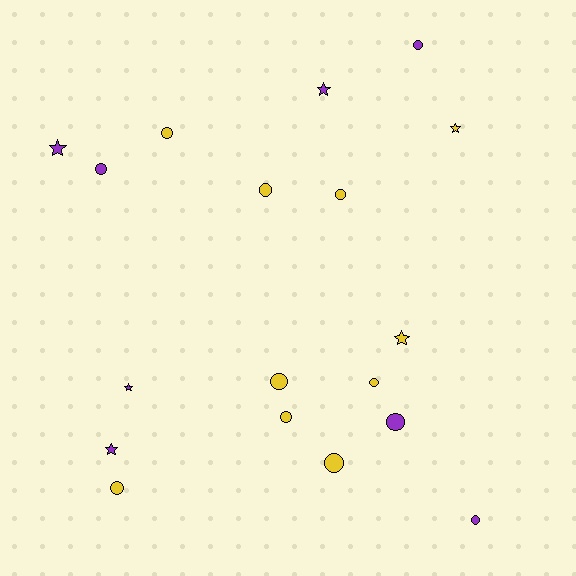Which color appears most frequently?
Yellow, with 10 objects.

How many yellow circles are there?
There are 8 yellow circles.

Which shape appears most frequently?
Circle, with 12 objects.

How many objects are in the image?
There are 18 objects.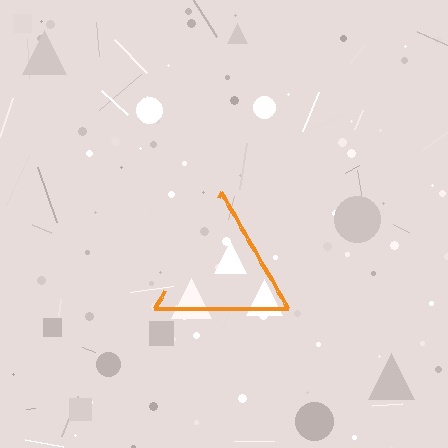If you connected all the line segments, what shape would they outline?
They would outline a triangle.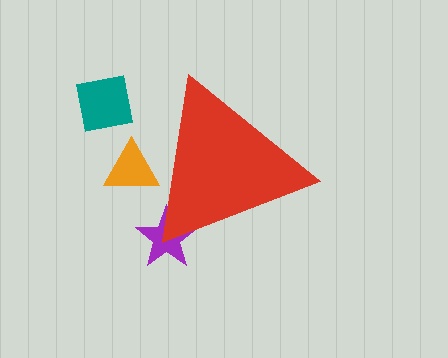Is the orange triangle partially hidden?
Yes, the orange triangle is partially hidden behind the red triangle.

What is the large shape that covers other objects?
A red triangle.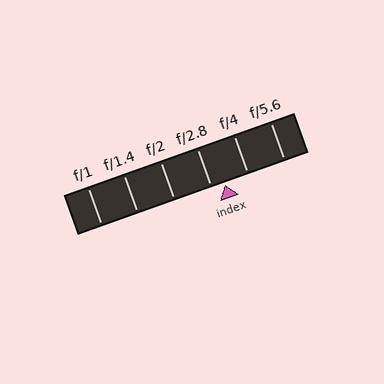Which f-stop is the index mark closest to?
The index mark is closest to f/2.8.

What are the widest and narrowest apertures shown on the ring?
The widest aperture shown is f/1 and the narrowest is f/5.6.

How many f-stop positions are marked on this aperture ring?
There are 6 f-stop positions marked.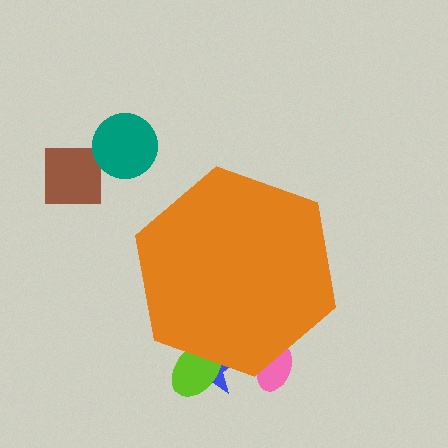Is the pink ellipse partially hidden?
Yes, the pink ellipse is partially hidden behind the orange hexagon.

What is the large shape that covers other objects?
An orange hexagon.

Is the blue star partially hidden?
Yes, the blue star is partially hidden behind the orange hexagon.